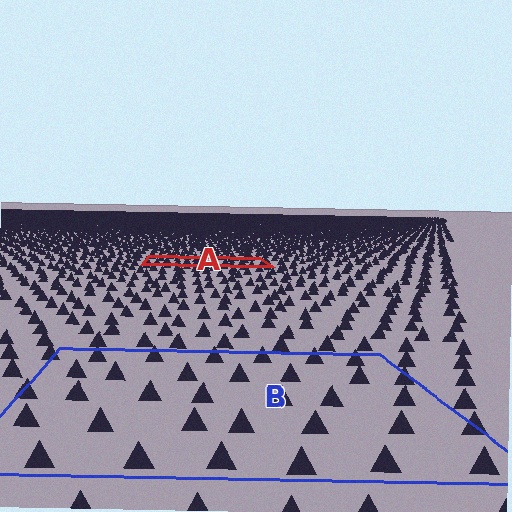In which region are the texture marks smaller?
The texture marks are smaller in region A, because it is farther away.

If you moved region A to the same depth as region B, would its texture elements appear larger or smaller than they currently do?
They would appear larger. At a closer depth, the same texture elements are projected at a bigger on-screen size.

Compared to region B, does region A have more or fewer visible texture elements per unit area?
Region A has more texture elements per unit area — they are packed more densely because it is farther away.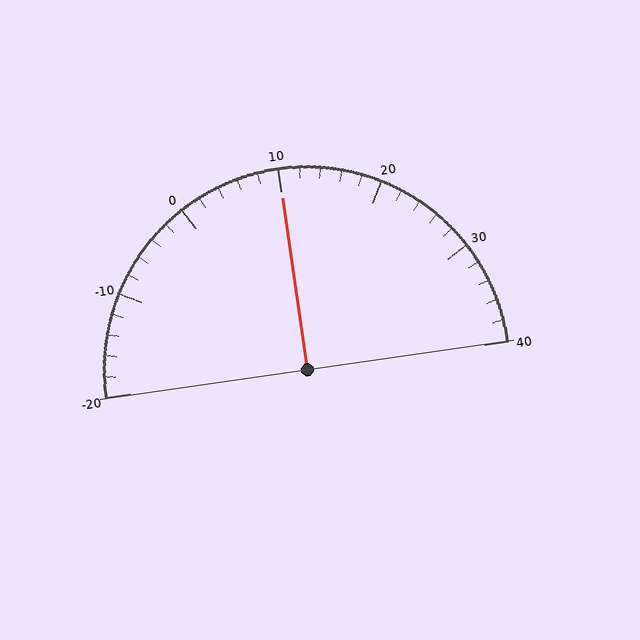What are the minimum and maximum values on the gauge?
The gauge ranges from -20 to 40.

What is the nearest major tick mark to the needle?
The nearest major tick mark is 10.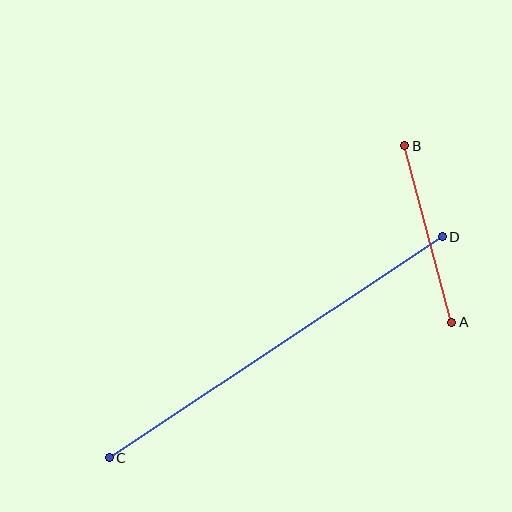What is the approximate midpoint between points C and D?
The midpoint is at approximately (276, 347) pixels.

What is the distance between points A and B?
The distance is approximately 183 pixels.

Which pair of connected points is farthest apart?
Points C and D are farthest apart.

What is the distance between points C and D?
The distance is approximately 399 pixels.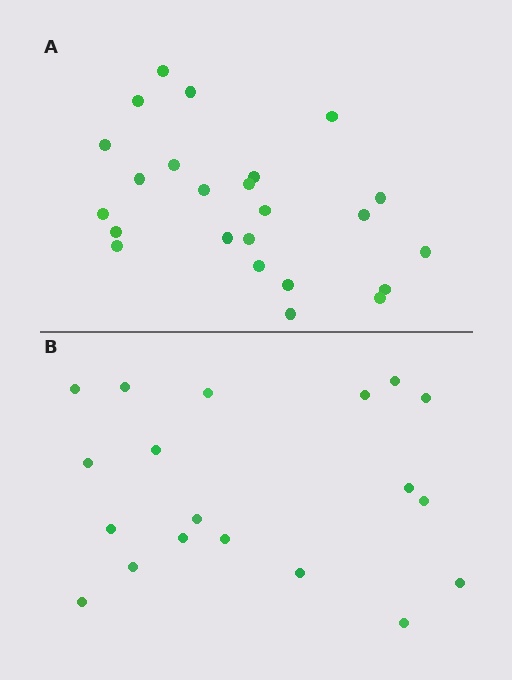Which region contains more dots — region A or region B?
Region A (the top region) has more dots.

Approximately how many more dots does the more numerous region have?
Region A has about 5 more dots than region B.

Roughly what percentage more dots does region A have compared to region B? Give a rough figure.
About 25% more.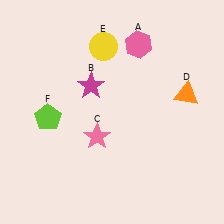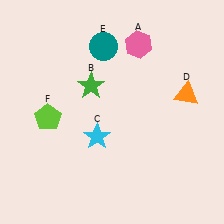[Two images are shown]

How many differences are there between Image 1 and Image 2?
There are 3 differences between the two images.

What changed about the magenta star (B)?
In Image 1, B is magenta. In Image 2, it changed to green.